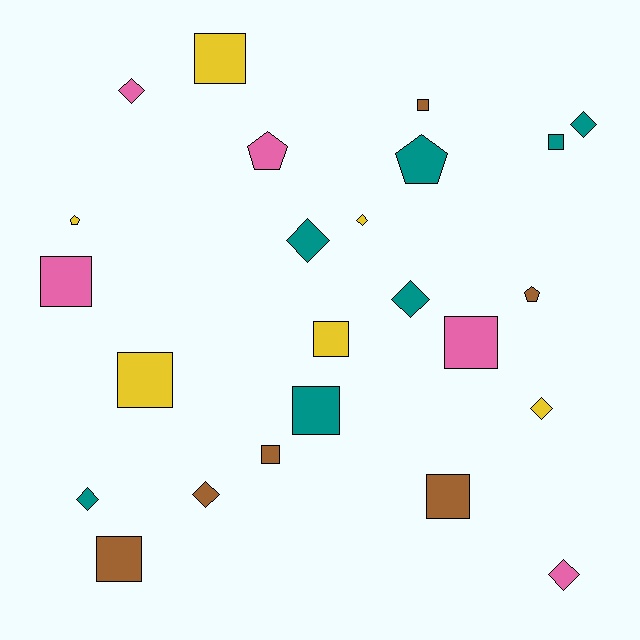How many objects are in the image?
There are 24 objects.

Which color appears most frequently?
Teal, with 7 objects.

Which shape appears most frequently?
Square, with 11 objects.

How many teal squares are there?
There are 2 teal squares.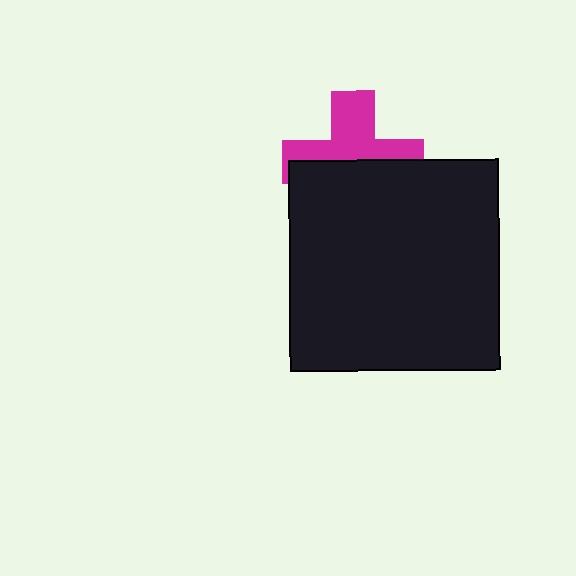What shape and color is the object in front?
The object in front is a black square.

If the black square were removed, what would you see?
You would see the complete magenta cross.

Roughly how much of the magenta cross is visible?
About half of it is visible (roughly 48%).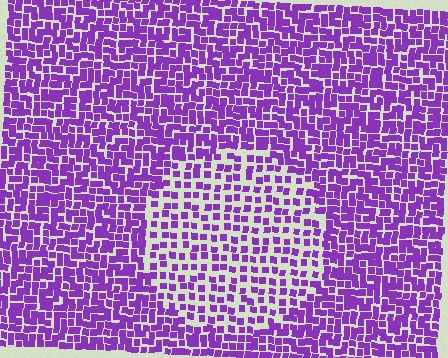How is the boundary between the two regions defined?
The boundary is defined by a change in element density (approximately 1.9x ratio). All elements are the same color, size, and shape.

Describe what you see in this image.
The image contains small purple elements arranged at two different densities. A circle-shaped region is visible where the elements are less densely packed than the surrounding area.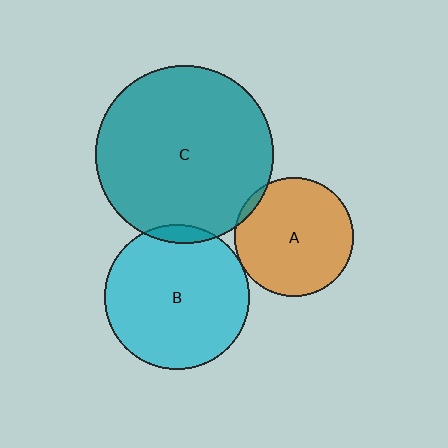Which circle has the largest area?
Circle C (teal).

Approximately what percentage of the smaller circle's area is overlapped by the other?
Approximately 5%.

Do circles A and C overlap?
Yes.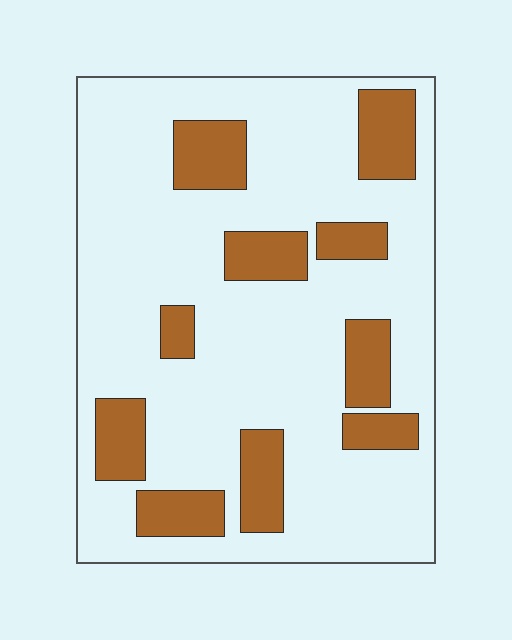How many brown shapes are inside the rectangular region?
10.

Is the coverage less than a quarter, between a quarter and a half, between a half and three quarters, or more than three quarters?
Less than a quarter.